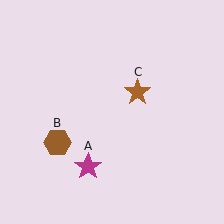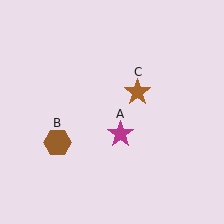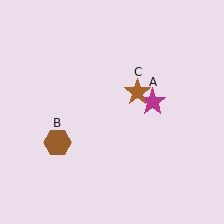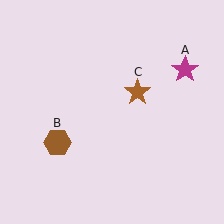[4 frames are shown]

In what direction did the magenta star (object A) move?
The magenta star (object A) moved up and to the right.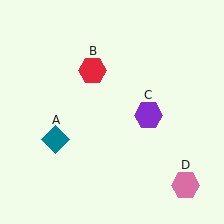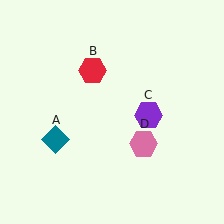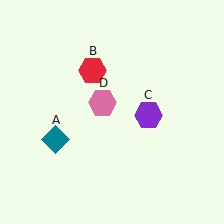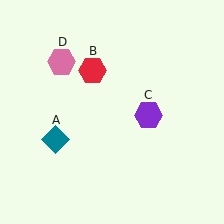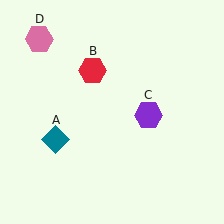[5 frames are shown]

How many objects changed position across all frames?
1 object changed position: pink hexagon (object D).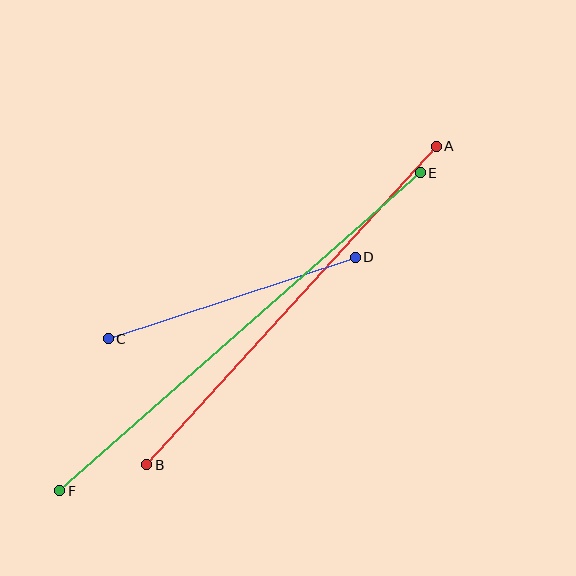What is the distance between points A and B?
The distance is approximately 431 pixels.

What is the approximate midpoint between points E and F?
The midpoint is at approximately (240, 332) pixels.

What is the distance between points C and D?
The distance is approximately 260 pixels.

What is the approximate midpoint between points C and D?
The midpoint is at approximately (232, 298) pixels.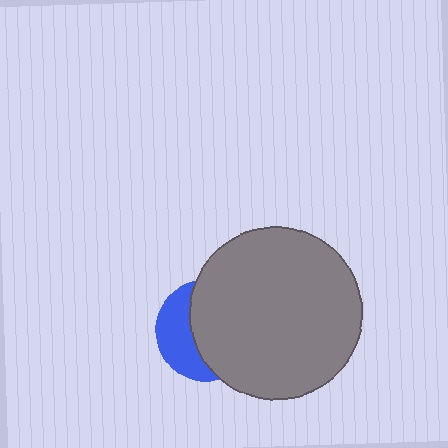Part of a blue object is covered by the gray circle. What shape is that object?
It is a circle.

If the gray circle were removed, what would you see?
You would see the complete blue circle.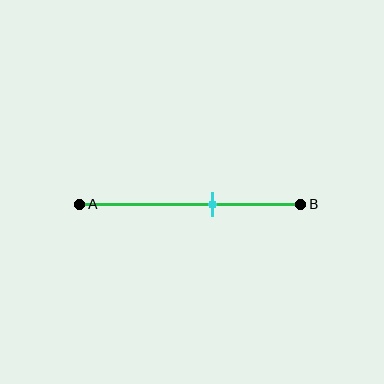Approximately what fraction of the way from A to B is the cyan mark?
The cyan mark is approximately 60% of the way from A to B.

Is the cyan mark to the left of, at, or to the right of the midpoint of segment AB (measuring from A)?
The cyan mark is to the right of the midpoint of segment AB.